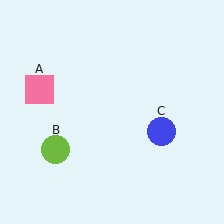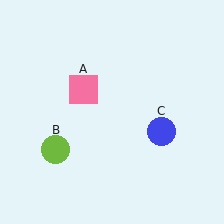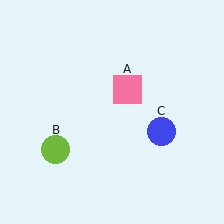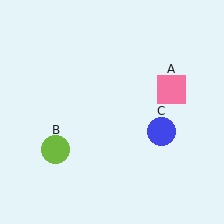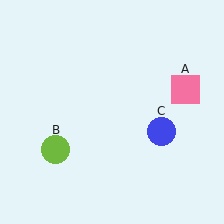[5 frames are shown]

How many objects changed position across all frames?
1 object changed position: pink square (object A).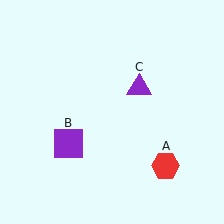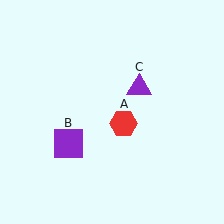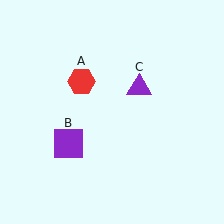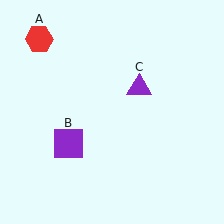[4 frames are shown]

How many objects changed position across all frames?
1 object changed position: red hexagon (object A).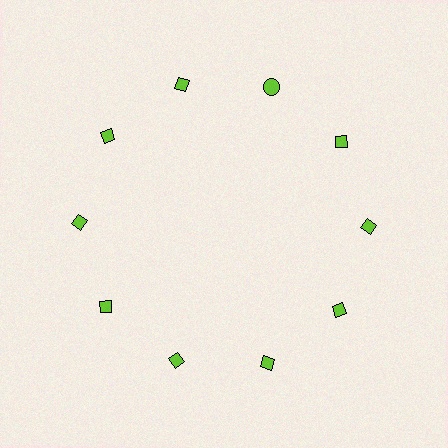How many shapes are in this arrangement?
There are 10 shapes arranged in a ring pattern.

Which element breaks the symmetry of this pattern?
The lime circle at roughly the 1 o'clock position breaks the symmetry. All other shapes are lime diamonds.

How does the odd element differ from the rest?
It has a different shape: circle instead of diamond.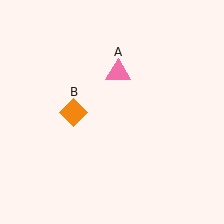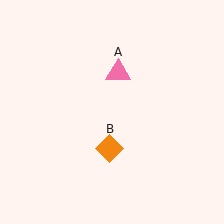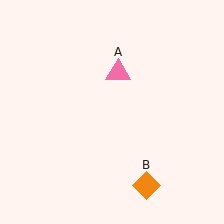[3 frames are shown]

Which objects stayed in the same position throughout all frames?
Pink triangle (object A) remained stationary.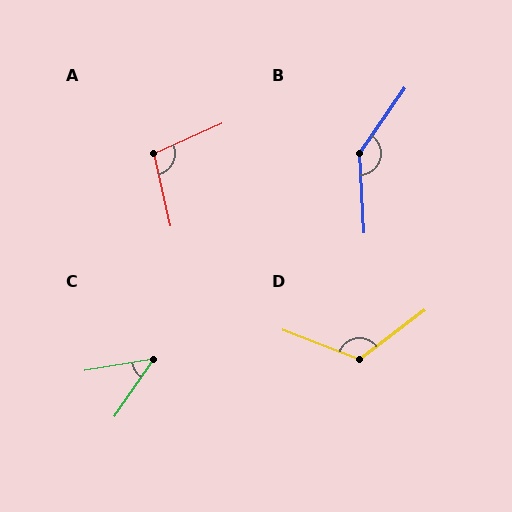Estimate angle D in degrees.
Approximately 122 degrees.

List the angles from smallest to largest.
C (46°), A (101°), D (122°), B (142°).